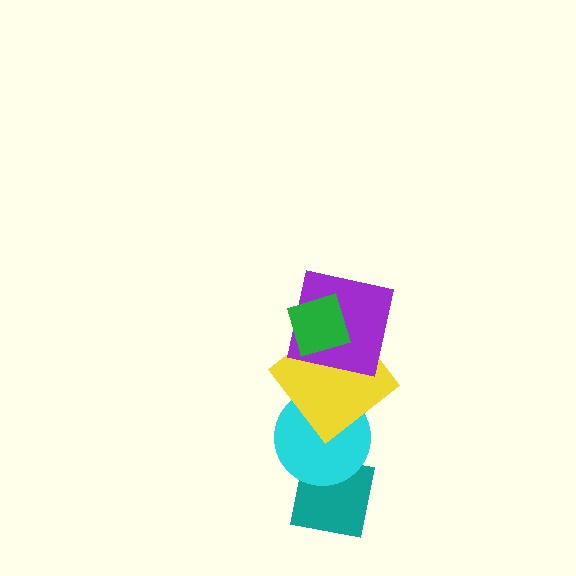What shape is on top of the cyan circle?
The yellow diamond is on top of the cyan circle.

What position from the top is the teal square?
The teal square is 5th from the top.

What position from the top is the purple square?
The purple square is 2nd from the top.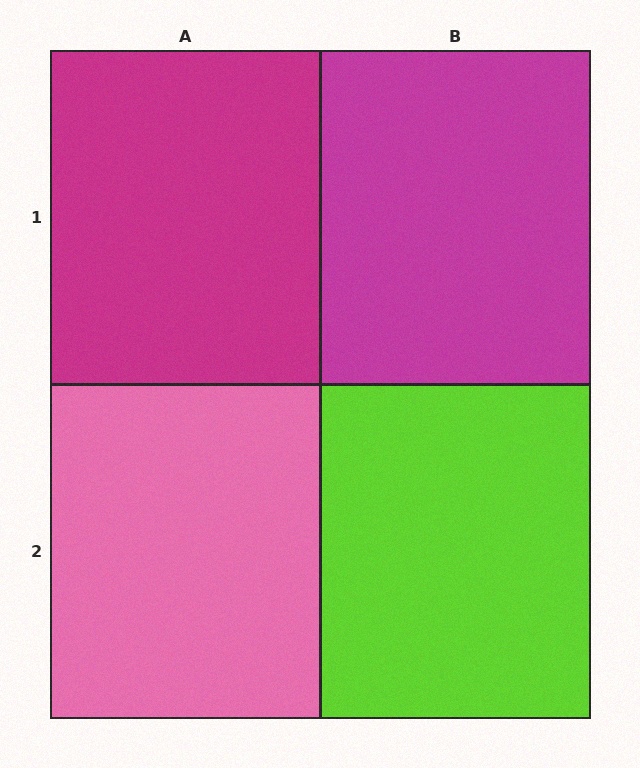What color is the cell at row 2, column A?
Pink.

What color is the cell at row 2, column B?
Lime.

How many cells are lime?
1 cell is lime.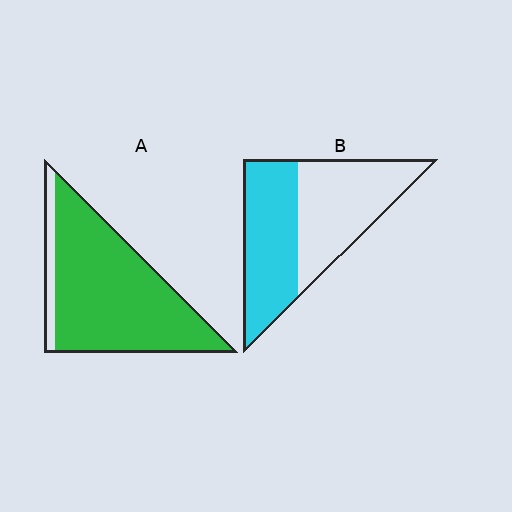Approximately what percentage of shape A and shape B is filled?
A is approximately 90% and B is approximately 50%.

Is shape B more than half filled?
Roughly half.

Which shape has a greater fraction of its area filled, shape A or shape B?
Shape A.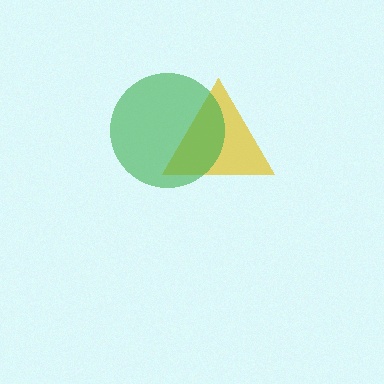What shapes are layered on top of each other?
The layered shapes are: a yellow triangle, a green circle.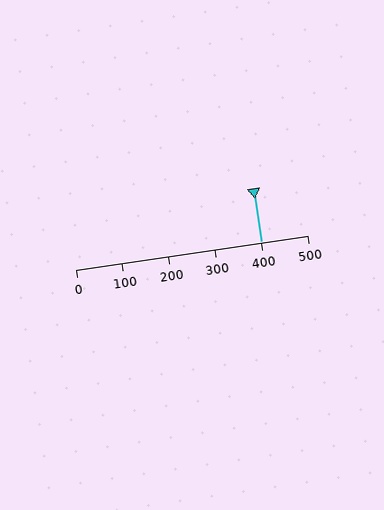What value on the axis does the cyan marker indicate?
The marker indicates approximately 400.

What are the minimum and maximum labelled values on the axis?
The axis runs from 0 to 500.